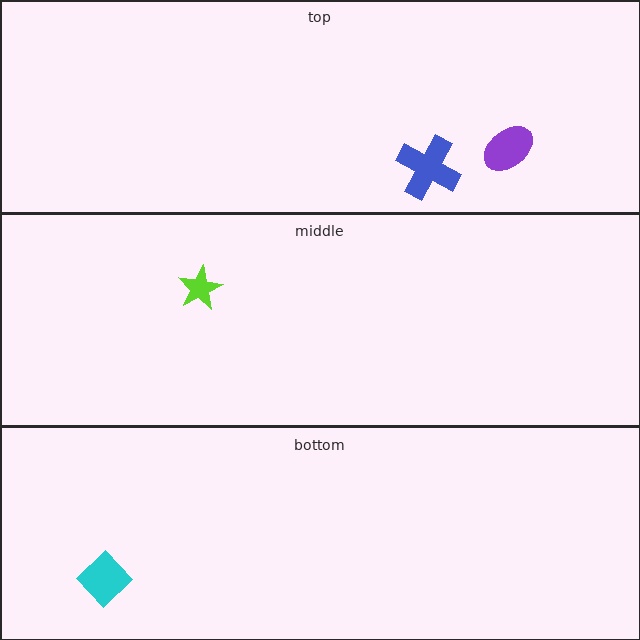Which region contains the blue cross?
The top region.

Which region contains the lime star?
The middle region.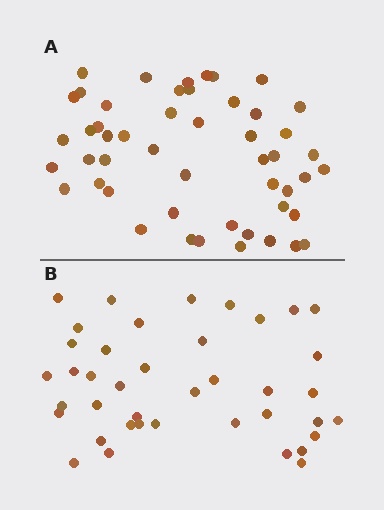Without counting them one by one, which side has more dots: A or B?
Region A (the top region) has more dots.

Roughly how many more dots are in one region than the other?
Region A has roughly 10 or so more dots than region B.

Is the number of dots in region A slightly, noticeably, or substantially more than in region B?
Region A has noticeably more, but not dramatically so. The ratio is roughly 1.2 to 1.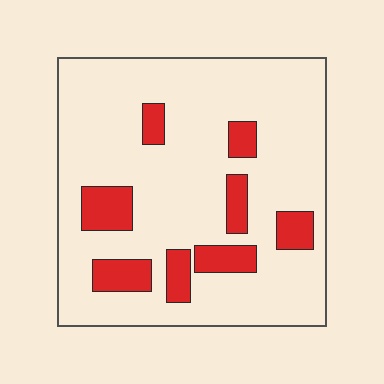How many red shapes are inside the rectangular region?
8.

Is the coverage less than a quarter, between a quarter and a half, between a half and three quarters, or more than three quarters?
Less than a quarter.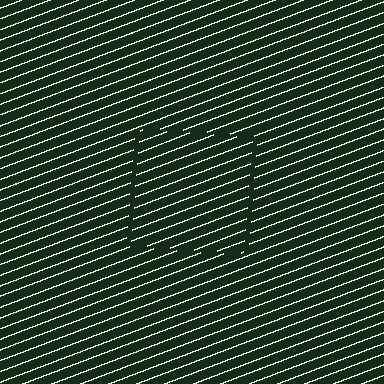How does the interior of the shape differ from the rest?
The interior of the shape contains the same grating, shifted by half a period — the contour is defined by the phase discontinuity where line-ends from the inner and outer gratings abut.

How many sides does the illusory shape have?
4 sides — the line-ends trace a square.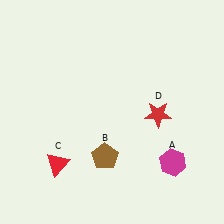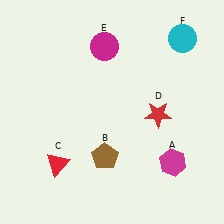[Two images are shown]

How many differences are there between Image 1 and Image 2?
There are 2 differences between the two images.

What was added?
A magenta circle (E), a cyan circle (F) were added in Image 2.